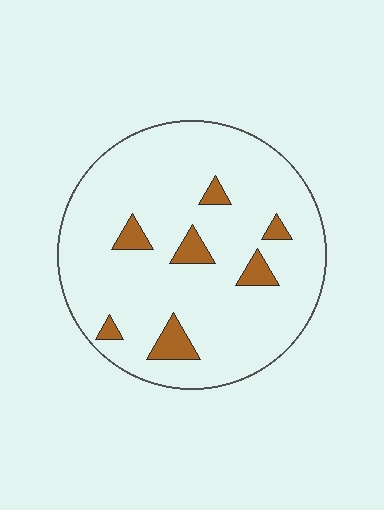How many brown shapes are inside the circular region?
7.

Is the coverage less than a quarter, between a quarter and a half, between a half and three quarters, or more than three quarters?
Less than a quarter.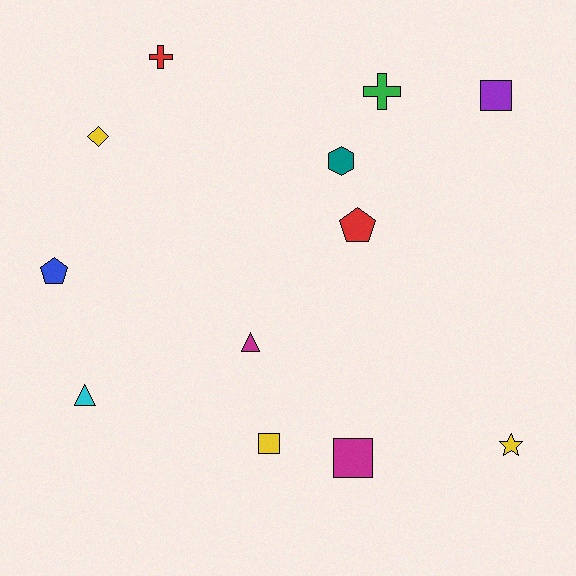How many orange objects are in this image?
There are no orange objects.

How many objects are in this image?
There are 12 objects.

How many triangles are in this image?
There are 2 triangles.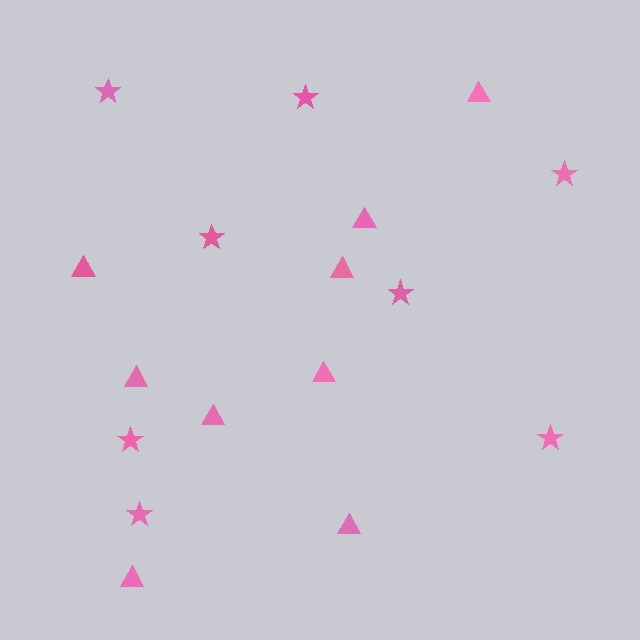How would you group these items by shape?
There are 2 groups: one group of triangles (9) and one group of stars (8).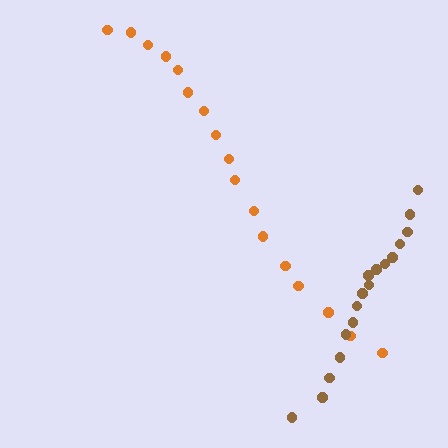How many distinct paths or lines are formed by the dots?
There are 2 distinct paths.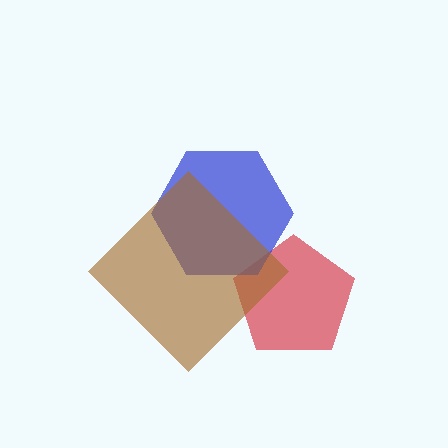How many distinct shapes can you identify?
There are 3 distinct shapes: a red pentagon, a blue hexagon, a brown diamond.